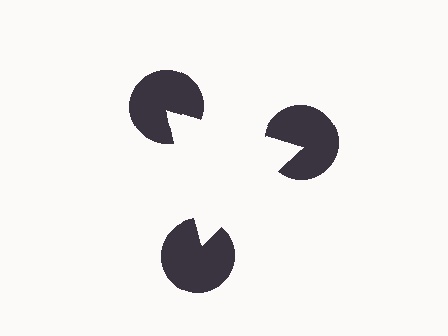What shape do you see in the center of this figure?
An illusory triangle — its edges are inferred from the aligned wedge cuts in the pac-man discs, not physically drawn.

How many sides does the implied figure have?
3 sides.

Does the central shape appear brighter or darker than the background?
It typically appears slightly brighter than the background, even though no actual brightness change is drawn.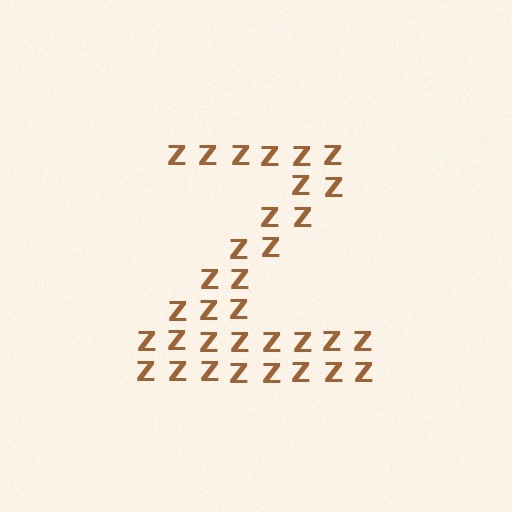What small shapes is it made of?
It is made of small letter Z's.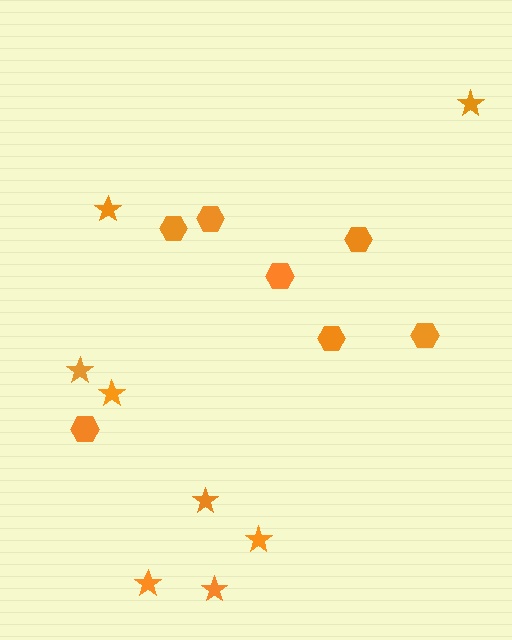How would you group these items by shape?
There are 2 groups: one group of hexagons (7) and one group of stars (8).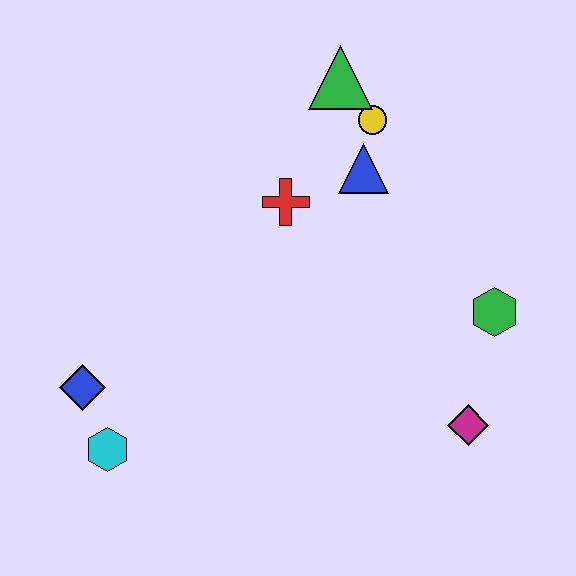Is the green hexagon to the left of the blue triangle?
No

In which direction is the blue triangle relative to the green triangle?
The blue triangle is below the green triangle.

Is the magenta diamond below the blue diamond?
Yes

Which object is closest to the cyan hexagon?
The blue diamond is closest to the cyan hexagon.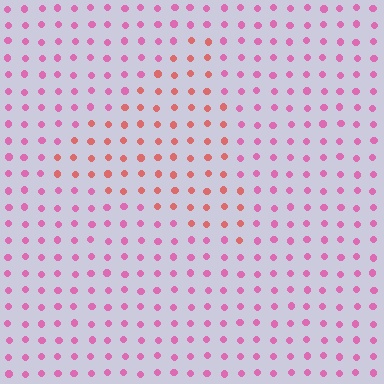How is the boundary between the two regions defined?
The boundary is defined purely by a slight shift in hue (about 37 degrees). Spacing, size, and orientation are identical on both sides.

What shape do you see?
I see a triangle.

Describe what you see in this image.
The image is filled with small pink elements in a uniform arrangement. A triangle-shaped region is visible where the elements are tinted to a slightly different hue, forming a subtle color boundary.